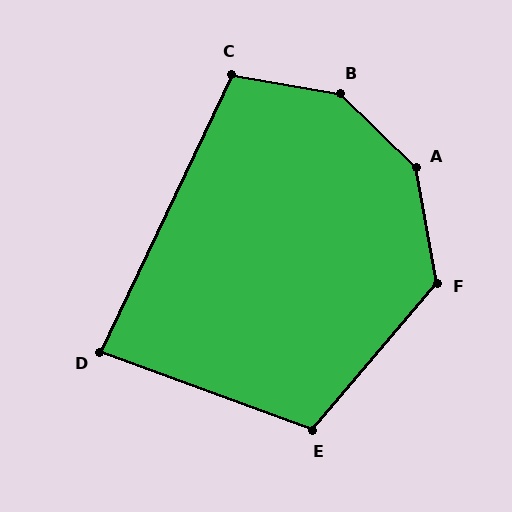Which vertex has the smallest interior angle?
D, at approximately 85 degrees.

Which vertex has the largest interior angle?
B, at approximately 146 degrees.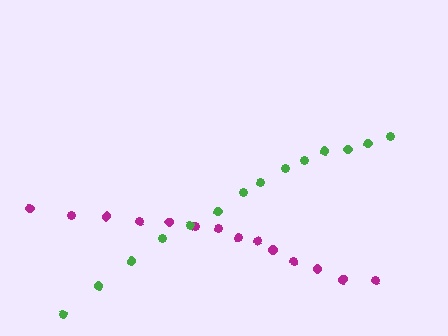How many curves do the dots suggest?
There are 2 distinct paths.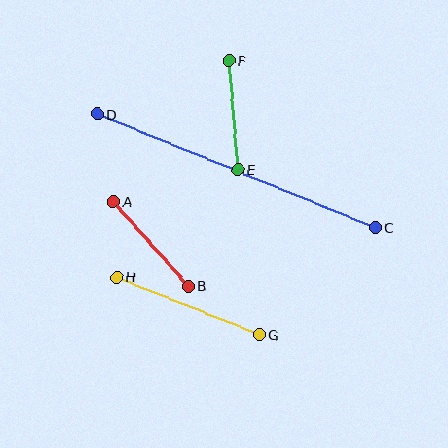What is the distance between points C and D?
The distance is approximately 300 pixels.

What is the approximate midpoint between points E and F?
The midpoint is at approximately (233, 115) pixels.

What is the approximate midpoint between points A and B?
The midpoint is at approximately (151, 244) pixels.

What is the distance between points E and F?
The distance is approximately 109 pixels.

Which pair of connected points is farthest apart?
Points C and D are farthest apart.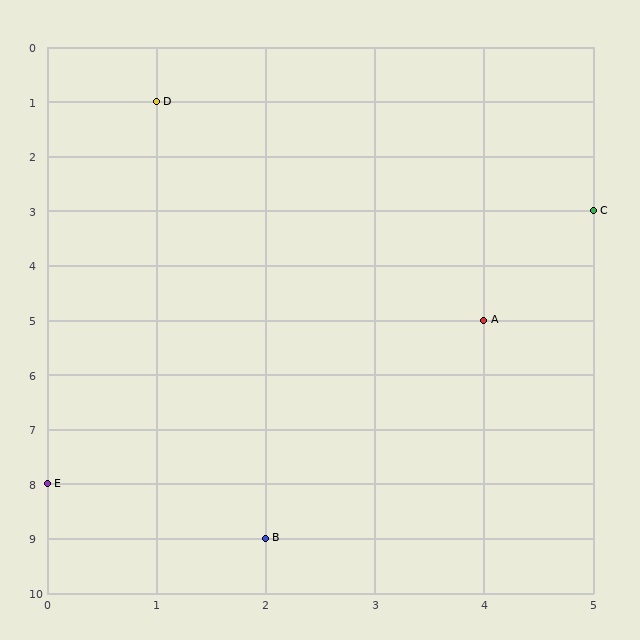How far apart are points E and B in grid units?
Points E and B are 2 columns and 1 row apart (about 2.2 grid units diagonally).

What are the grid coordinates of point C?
Point C is at grid coordinates (5, 3).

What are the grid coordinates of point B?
Point B is at grid coordinates (2, 9).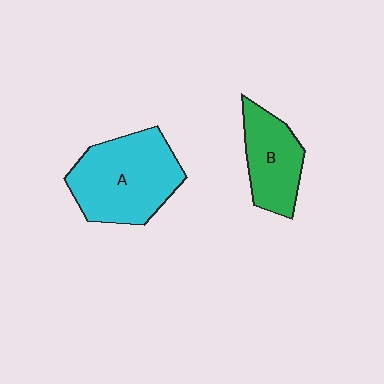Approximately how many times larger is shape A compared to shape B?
Approximately 1.6 times.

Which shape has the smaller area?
Shape B (green).